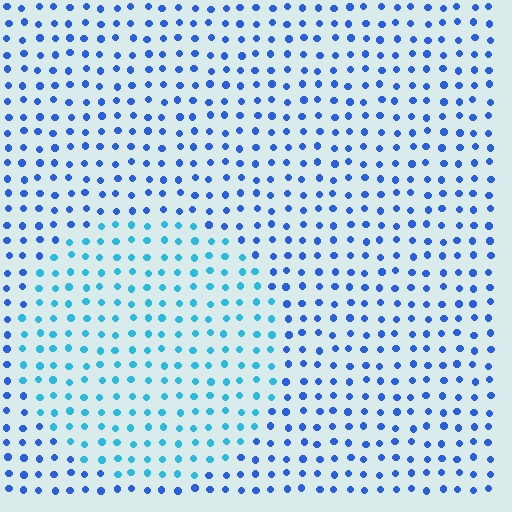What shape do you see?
I see a circle.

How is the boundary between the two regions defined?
The boundary is defined purely by a slight shift in hue (about 31 degrees). Spacing, size, and orientation are identical on both sides.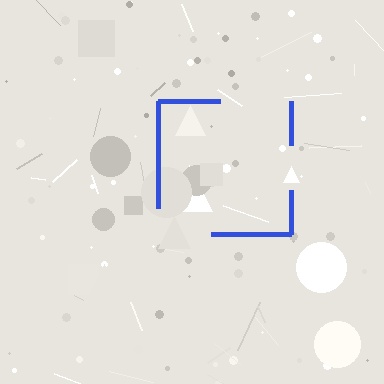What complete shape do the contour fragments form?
The contour fragments form a square.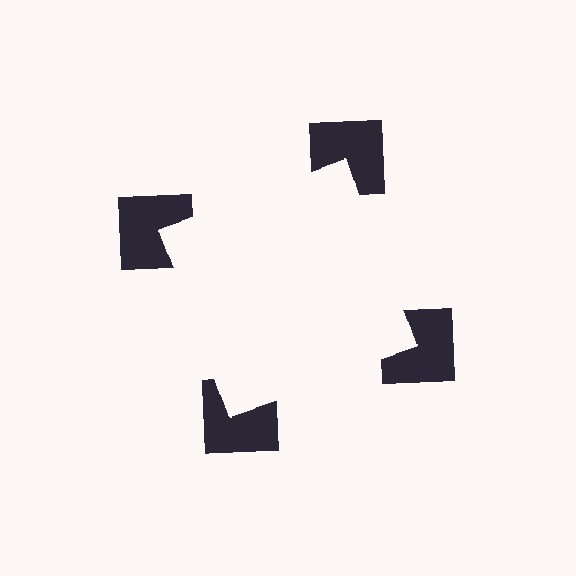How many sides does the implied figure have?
4 sides.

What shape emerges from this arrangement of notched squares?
An illusory square — its edges are inferred from the aligned wedge cuts in the notched squares, not physically drawn.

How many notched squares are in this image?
There are 4 — one at each vertex of the illusory square.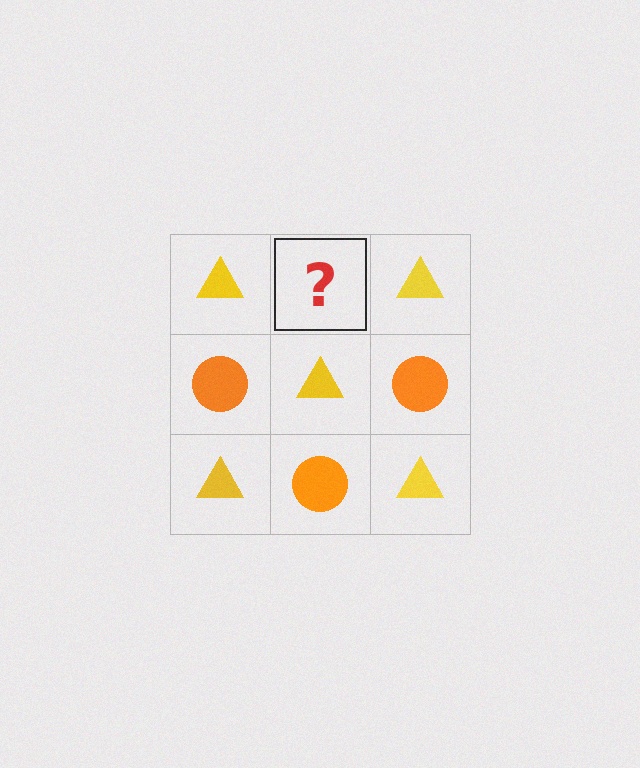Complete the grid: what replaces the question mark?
The question mark should be replaced with an orange circle.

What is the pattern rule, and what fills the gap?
The rule is that it alternates yellow triangle and orange circle in a checkerboard pattern. The gap should be filled with an orange circle.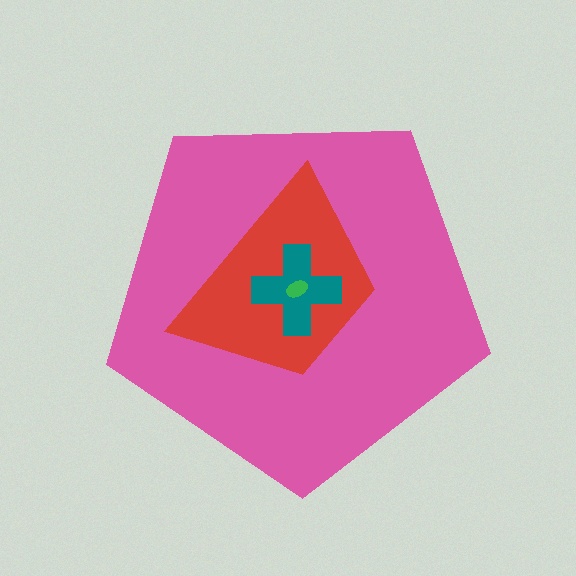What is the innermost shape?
The green ellipse.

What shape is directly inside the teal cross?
The green ellipse.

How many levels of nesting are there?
4.